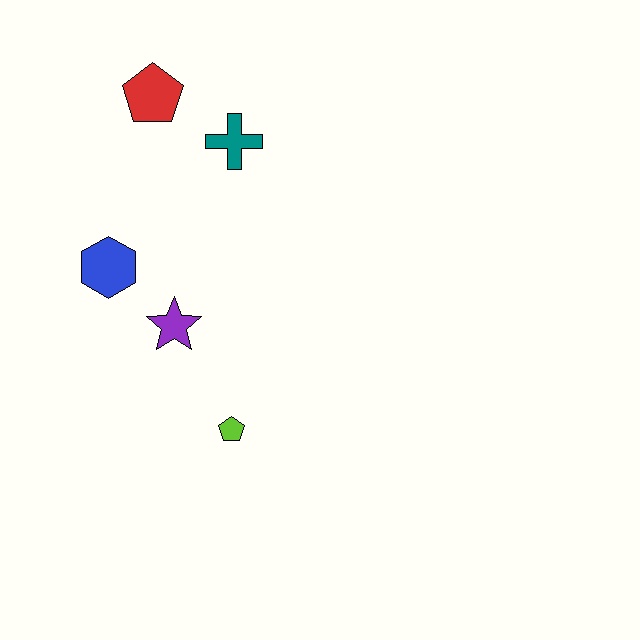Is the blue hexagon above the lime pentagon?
Yes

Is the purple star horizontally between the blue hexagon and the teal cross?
Yes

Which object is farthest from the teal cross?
The lime pentagon is farthest from the teal cross.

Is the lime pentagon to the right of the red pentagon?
Yes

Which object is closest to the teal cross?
The red pentagon is closest to the teal cross.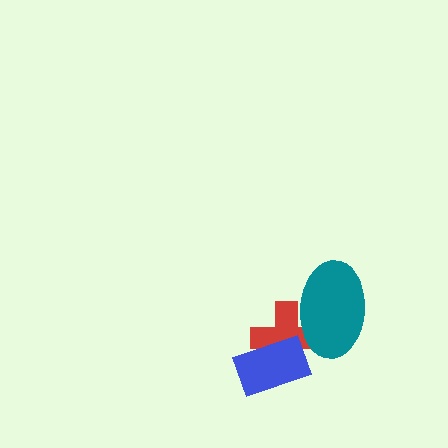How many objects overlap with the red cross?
2 objects overlap with the red cross.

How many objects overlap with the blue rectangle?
1 object overlaps with the blue rectangle.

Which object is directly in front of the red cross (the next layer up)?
The blue rectangle is directly in front of the red cross.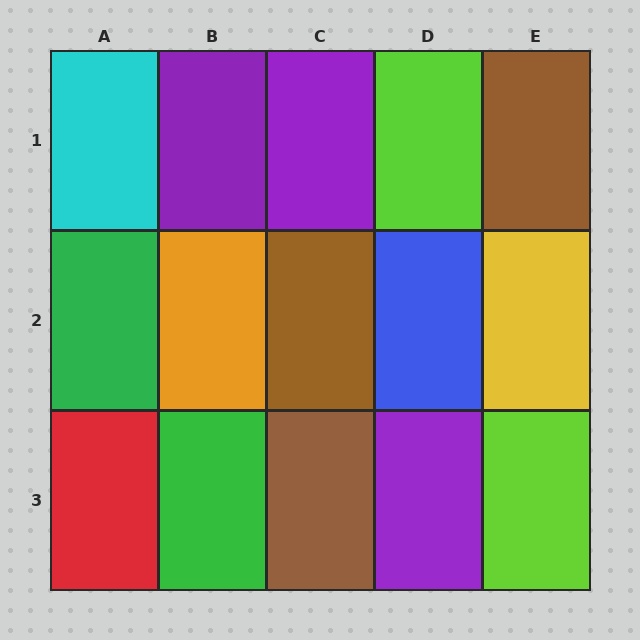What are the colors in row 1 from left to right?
Cyan, purple, purple, lime, brown.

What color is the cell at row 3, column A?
Red.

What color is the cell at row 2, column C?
Brown.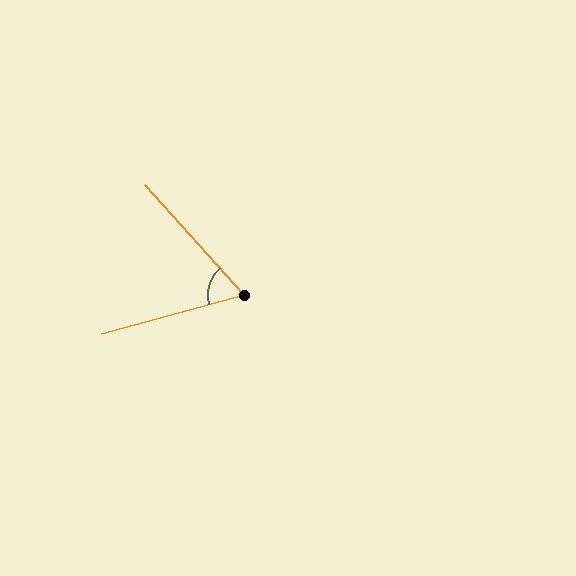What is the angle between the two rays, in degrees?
Approximately 64 degrees.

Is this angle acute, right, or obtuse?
It is acute.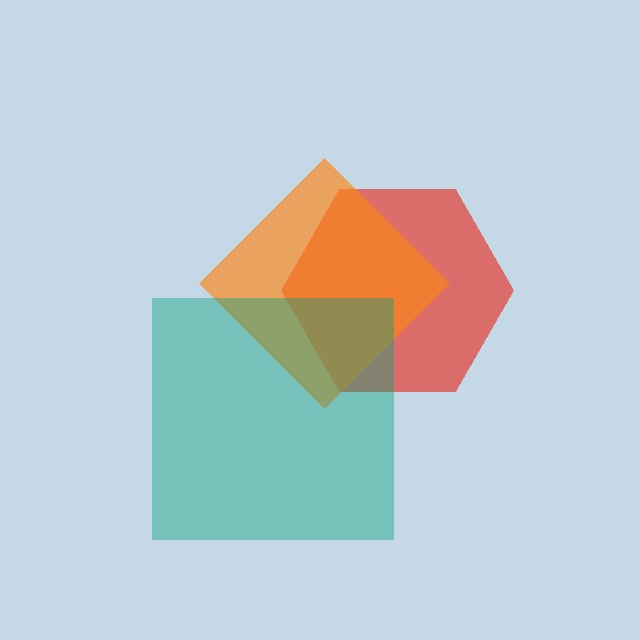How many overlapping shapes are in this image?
There are 3 overlapping shapes in the image.